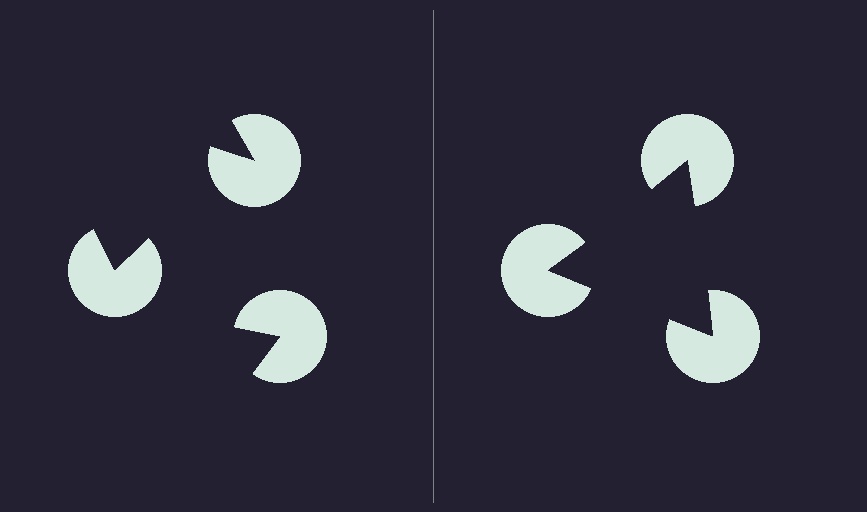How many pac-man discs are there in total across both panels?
6 — 3 on each side.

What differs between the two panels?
The pac-man discs are positioned identically on both sides; only the wedge orientations differ. On the right they align to a triangle; on the left they are misaligned.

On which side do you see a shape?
An illusory triangle appears on the right side. On the left side the wedge cuts are rotated, so no coherent shape forms.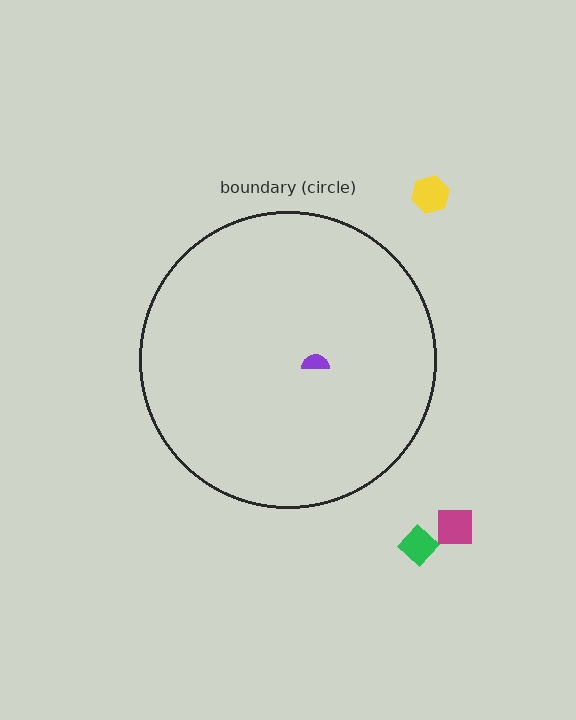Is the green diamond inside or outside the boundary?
Outside.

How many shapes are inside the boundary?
1 inside, 3 outside.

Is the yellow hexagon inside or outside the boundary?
Outside.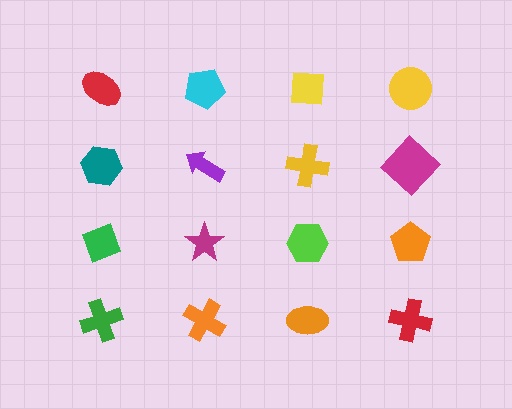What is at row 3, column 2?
A magenta star.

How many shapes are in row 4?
4 shapes.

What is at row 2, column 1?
A teal hexagon.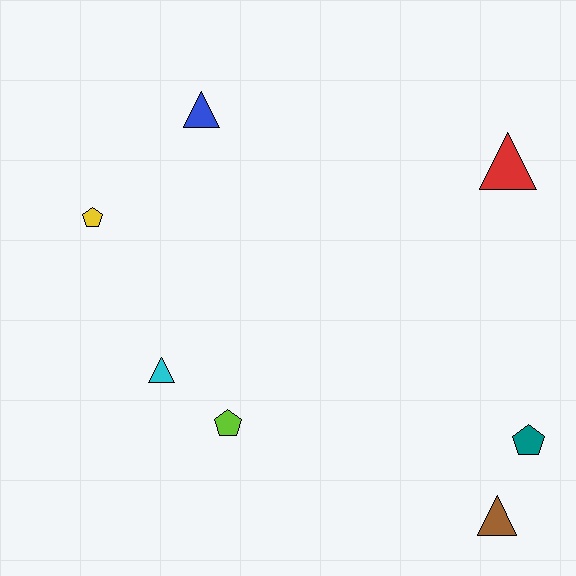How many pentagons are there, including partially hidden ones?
There are 3 pentagons.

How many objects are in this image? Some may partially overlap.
There are 7 objects.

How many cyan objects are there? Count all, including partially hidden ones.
There is 1 cyan object.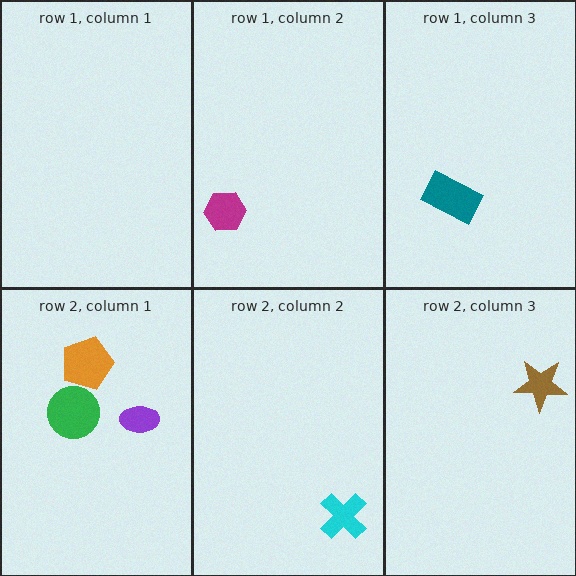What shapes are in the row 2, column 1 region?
The green circle, the orange pentagon, the purple ellipse.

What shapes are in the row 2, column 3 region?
The brown star.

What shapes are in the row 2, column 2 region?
The cyan cross.